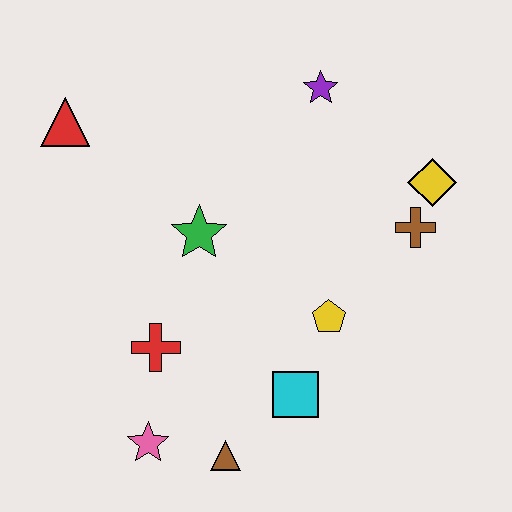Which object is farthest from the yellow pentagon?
The red triangle is farthest from the yellow pentagon.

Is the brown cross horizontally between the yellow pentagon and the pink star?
No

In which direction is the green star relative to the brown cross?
The green star is to the left of the brown cross.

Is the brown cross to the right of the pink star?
Yes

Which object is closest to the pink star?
The brown triangle is closest to the pink star.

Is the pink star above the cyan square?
No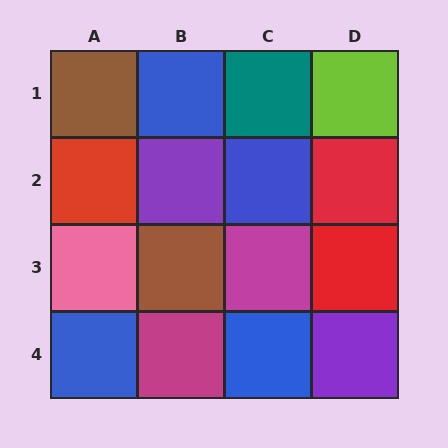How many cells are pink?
1 cell is pink.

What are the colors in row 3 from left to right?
Pink, brown, magenta, red.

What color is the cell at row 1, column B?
Blue.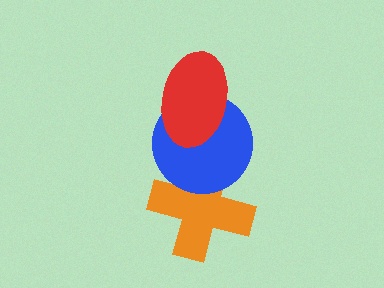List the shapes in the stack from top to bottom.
From top to bottom: the red ellipse, the blue circle, the orange cross.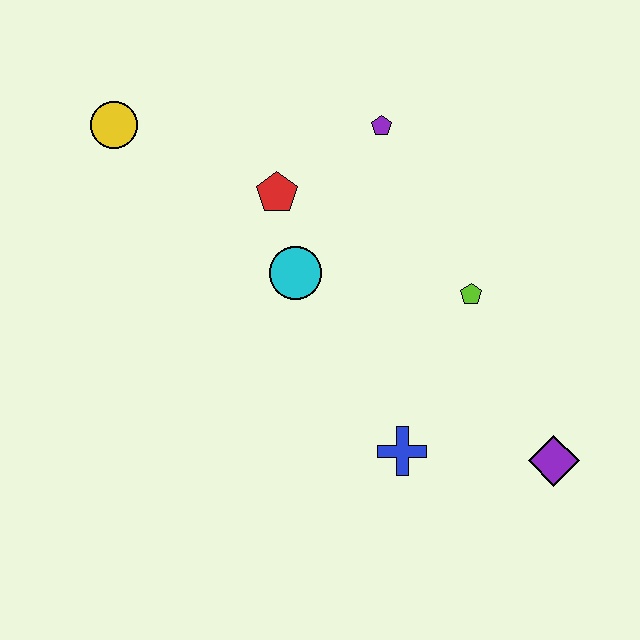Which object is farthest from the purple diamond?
The yellow circle is farthest from the purple diamond.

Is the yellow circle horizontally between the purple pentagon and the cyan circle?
No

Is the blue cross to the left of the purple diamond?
Yes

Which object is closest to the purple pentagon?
The red pentagon is closest to the purple pentagon.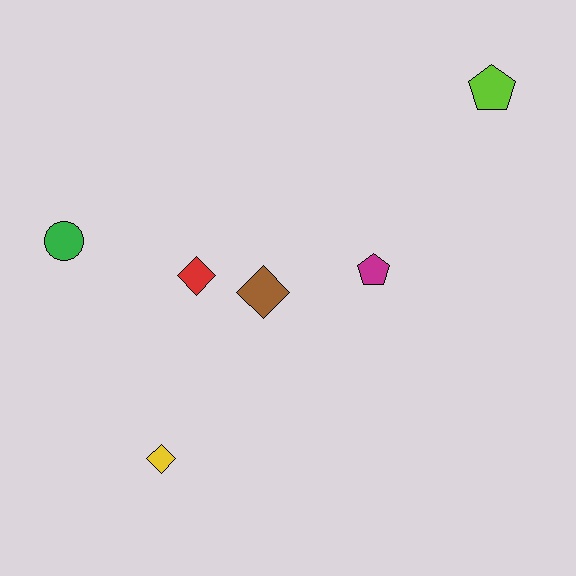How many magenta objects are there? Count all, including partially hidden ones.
There is 1 magenta object.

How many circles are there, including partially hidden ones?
There is 1 circle.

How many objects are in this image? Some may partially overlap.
There are 6 objects.